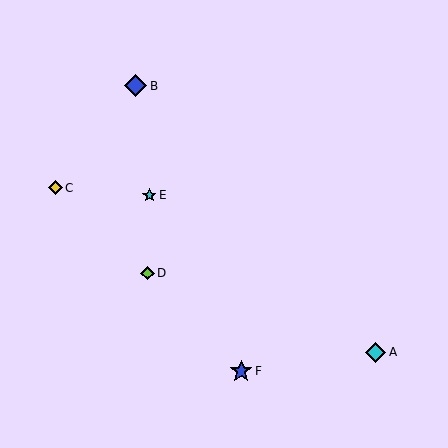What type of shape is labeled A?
Shape A is a cyan diamond.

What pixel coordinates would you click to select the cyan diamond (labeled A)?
Click at (376, 352) to select the cyan diamond A.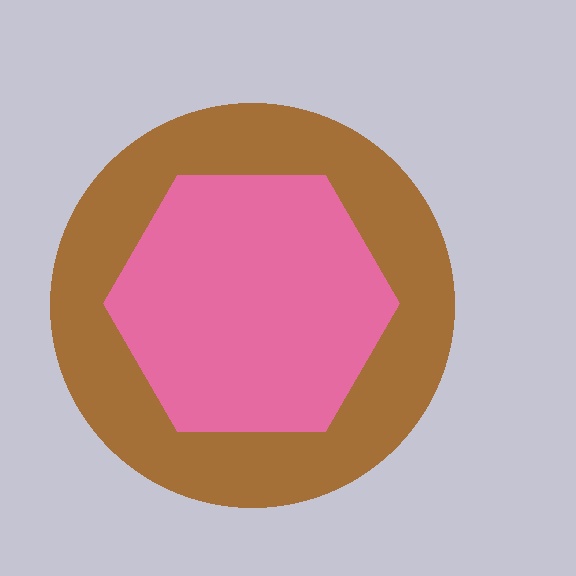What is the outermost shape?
The brown circle.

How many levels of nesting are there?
2.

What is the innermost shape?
The pink hexagon.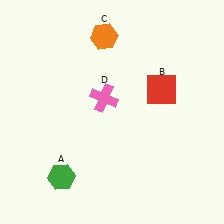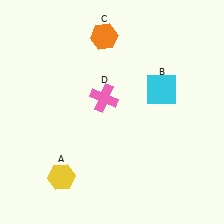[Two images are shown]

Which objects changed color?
A changed from green to yellow. B changed from red to cyan.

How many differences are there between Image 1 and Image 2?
There are 2 differences between the two images.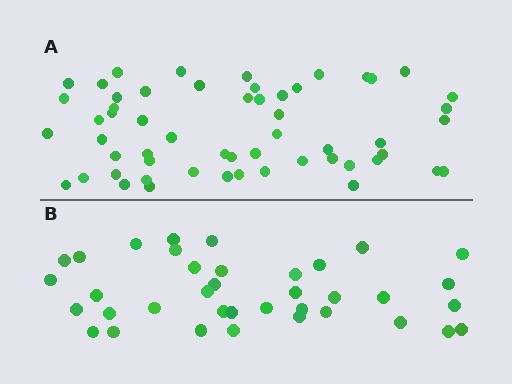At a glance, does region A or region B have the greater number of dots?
Region A (the top region) has more dots.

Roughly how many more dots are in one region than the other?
Region A has approximately 20 more dots than region B.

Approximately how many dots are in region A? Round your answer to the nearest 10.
About 60 dots. (The exact count is 56, which rounds to 60.)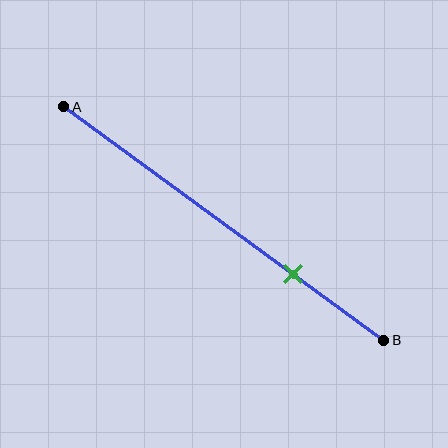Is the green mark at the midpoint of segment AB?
No, the mark is at about 70% from A, not at the 50% midpoint.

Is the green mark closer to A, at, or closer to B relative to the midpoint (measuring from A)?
The green mark is closer to point B than the midpoint of segment AB.